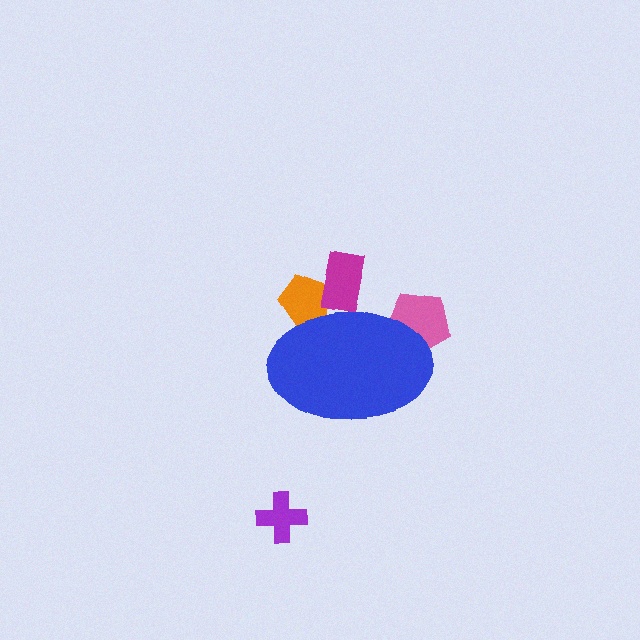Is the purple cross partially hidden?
No, the purple cross is fully visible.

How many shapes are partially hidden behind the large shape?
3 shapes are partially hidden.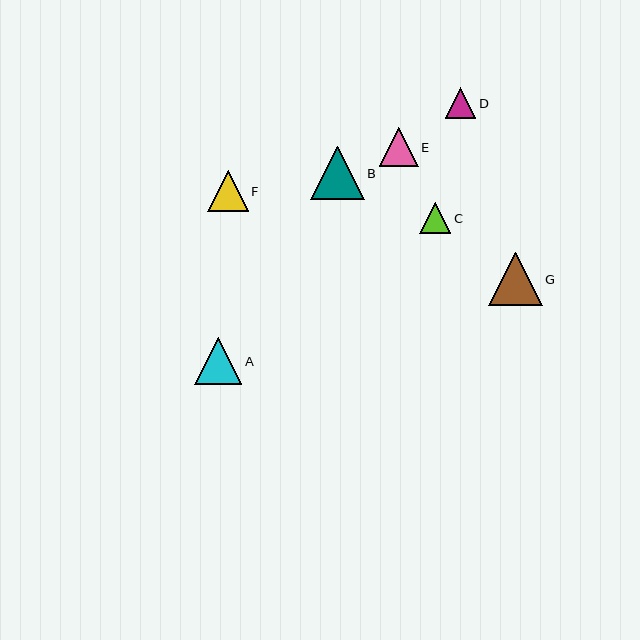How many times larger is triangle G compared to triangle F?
Triangle G is approximately 1.3 times the size of triangle F.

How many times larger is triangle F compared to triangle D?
Triangle F is approximately 1.3 times the size of triangle D.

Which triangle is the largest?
Triangle G is the largest with a size of approximately 53 pixels.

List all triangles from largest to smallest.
From largest to smallest: G, B, A, F, E, C, D.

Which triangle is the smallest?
Triangle D is the smallest with a size of approximately 30 pixels.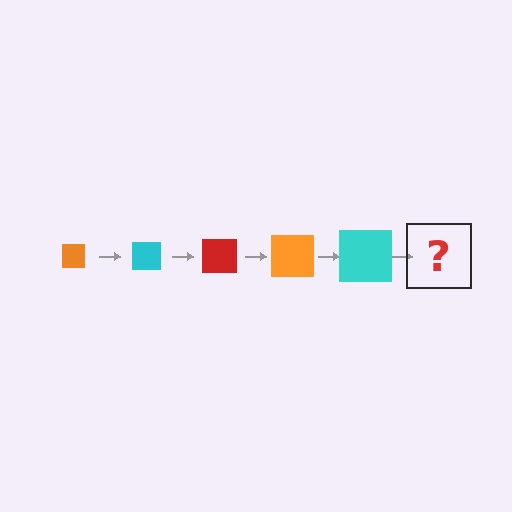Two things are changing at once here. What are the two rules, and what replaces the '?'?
The two rules are that the square grows larger each step and the color cycles through orange, cyan, and red. The '?' should be a red square, larger than the previous one.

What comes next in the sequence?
The next element should be a red square, larger than the previous one.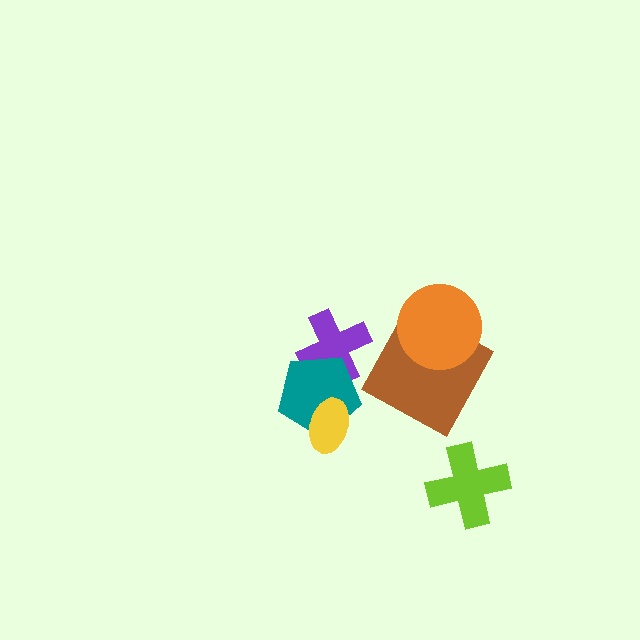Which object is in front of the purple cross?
The teal pentagon is in front of the purple cross.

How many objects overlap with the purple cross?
1 object overlaps with the purple cross.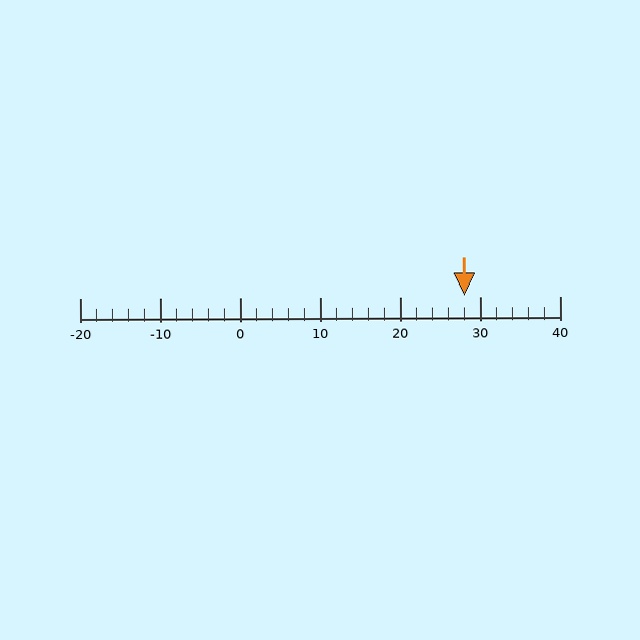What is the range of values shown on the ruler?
The ruler shows values from -20 to 40.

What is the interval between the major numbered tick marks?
The major tick marks are spaced 10 units apart.